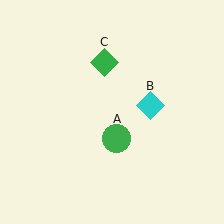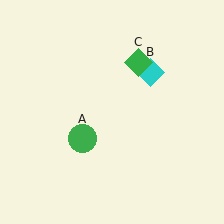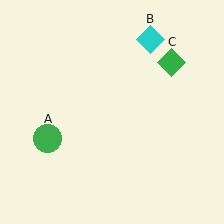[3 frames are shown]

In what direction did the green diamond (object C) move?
The green diamond (object C) moved right.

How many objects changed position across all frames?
3 objects changed position: green circle (object A), cyan diamond (object B), green diamond (object C).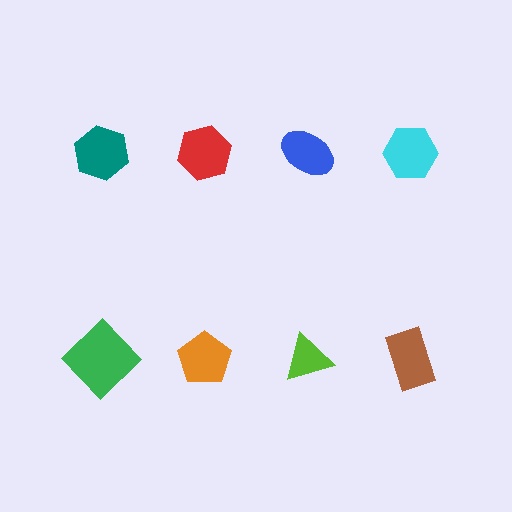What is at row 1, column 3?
A blue ellipse.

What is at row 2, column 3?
A lime triangle.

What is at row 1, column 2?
A red hexagon.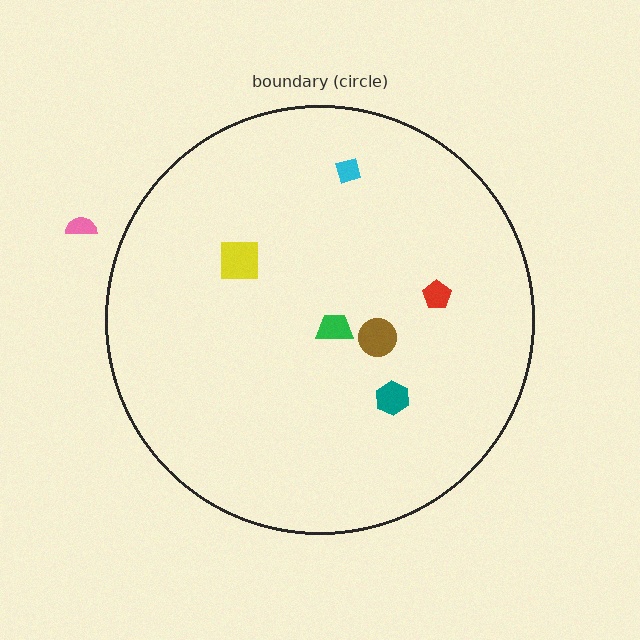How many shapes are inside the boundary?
6 inside, 1 outside.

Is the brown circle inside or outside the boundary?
Inside.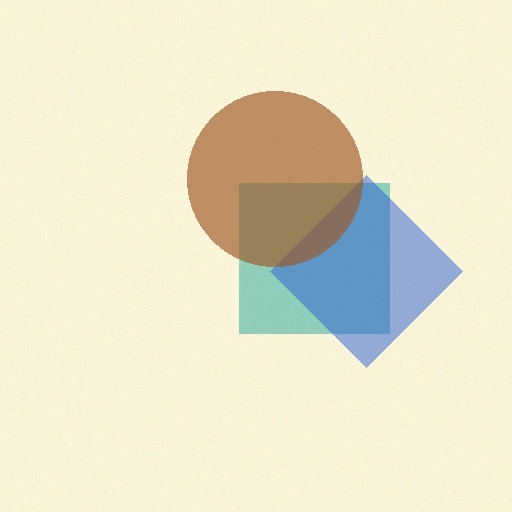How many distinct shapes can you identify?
There are 3 distinct shapes: a teal square, a blue diamond, a brown circle.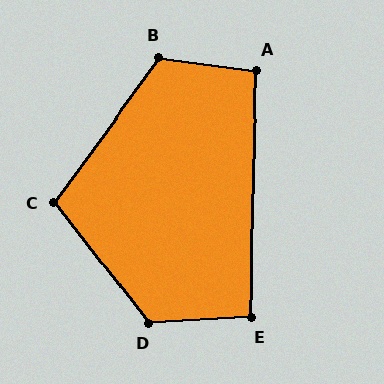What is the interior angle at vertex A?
Approximately 96 degrees (obtuse).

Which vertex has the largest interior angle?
D, at approximately 124 degrees.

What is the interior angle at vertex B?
Approximately 119 degrees (obtuse).